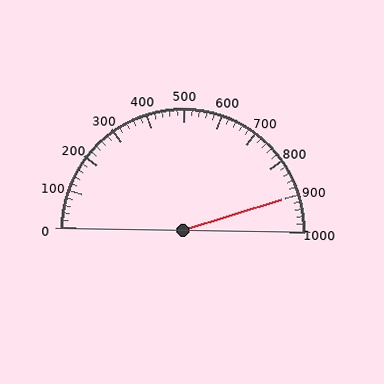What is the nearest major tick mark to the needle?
The nearest major tick mark is 900.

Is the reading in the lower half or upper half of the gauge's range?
The reading is in the upper half of the range (0 to 1000).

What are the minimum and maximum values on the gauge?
The gauge ranges from 0 to 1000.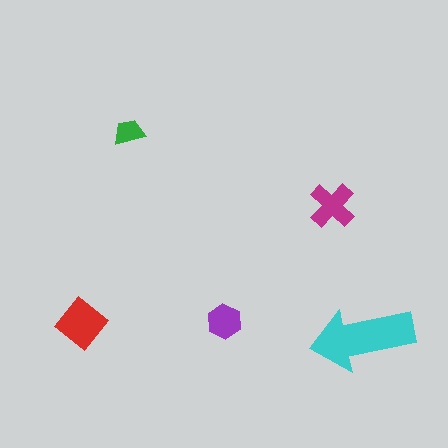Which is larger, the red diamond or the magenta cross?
The red diamond.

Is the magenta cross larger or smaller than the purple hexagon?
Larger.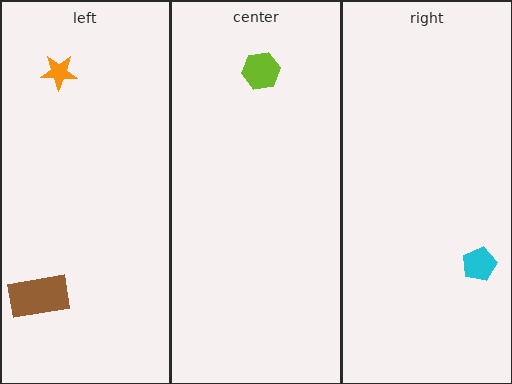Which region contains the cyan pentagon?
The right region.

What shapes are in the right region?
The cyan pentagon.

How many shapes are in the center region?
1.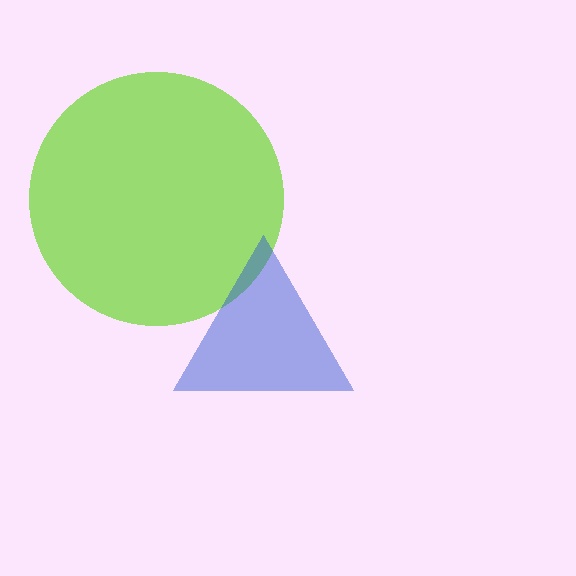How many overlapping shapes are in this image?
There are 2 overlapping shapes in the image.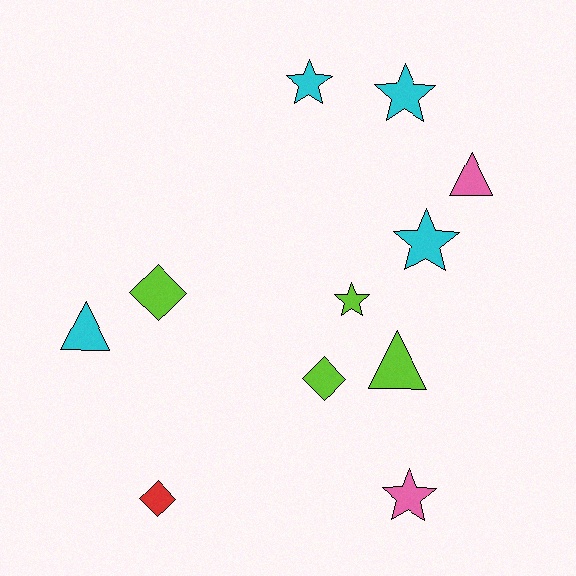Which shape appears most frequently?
Star, with 5 objects.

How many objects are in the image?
There are 11 objects.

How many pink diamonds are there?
There are no pink diamonds.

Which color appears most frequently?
Cyan, with 4 objects.